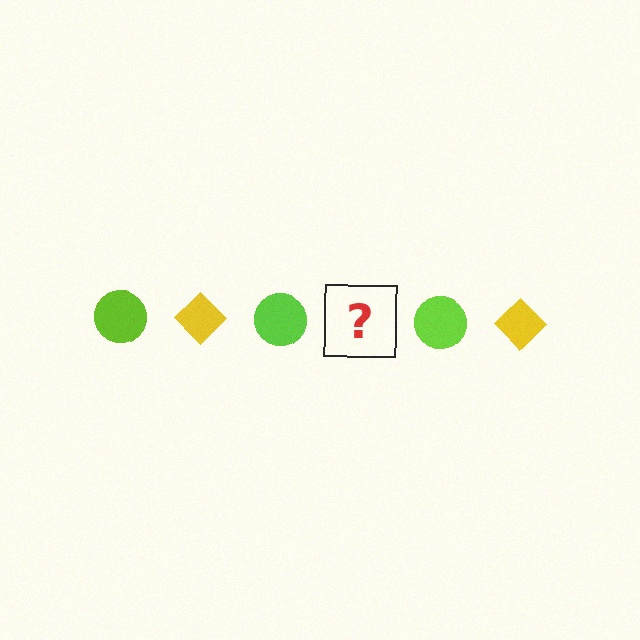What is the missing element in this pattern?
The missing element is a yellow diamond.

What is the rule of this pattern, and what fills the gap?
The rule is that the pattern alternates between lime circle and yellow diamond. The gap should be filled with a yellow diamond.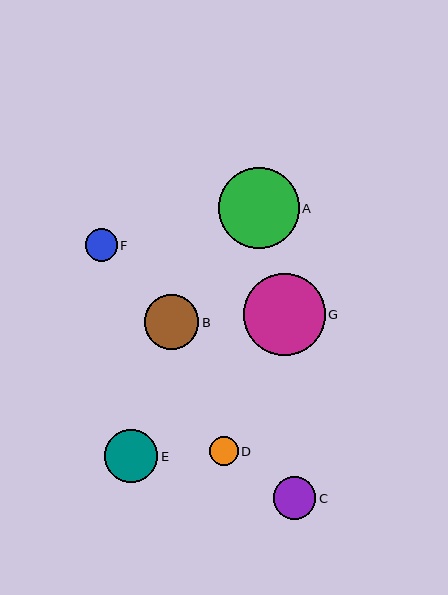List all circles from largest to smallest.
From largest to smallest: G, A, B, E, C, F, D.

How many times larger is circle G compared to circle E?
Circle G is approximately 1.5 times the size of circle E.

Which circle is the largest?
Circle G is the largest with a size of approximately 82 pixels.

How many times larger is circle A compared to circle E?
Circle A is approximately 1.5 times the size of circle E.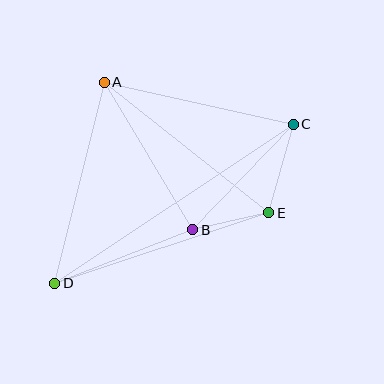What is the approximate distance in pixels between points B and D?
The distance between B and D is approximately 148 pixels.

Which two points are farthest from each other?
Points C and D are farthest from each other.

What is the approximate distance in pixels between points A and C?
The distance between A and C is approximately 193 pixels.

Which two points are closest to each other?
Points B and E are closest to each other.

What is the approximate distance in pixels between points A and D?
The distance between A and D is approximately 207 pixels.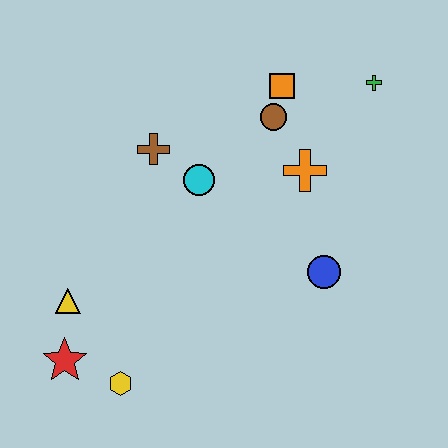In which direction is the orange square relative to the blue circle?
The orange square is above the blue circle.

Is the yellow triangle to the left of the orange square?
Yes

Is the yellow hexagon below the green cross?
Yes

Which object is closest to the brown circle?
The orange square is closest to the brown circle.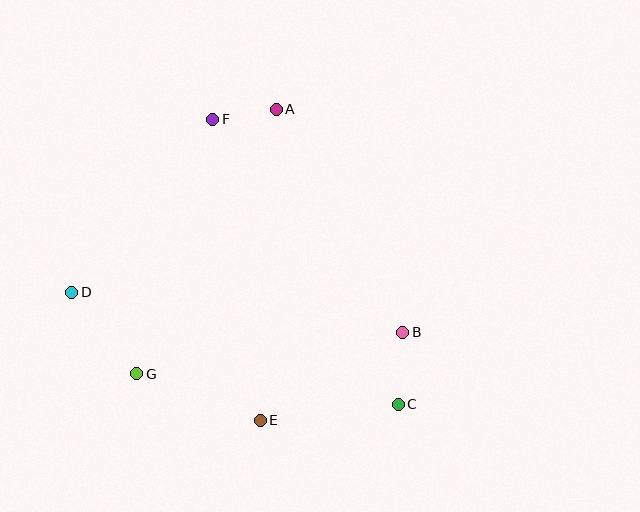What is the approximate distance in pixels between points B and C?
The distance between B and C is approximately 72 pixels.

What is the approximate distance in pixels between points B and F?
The distance between B and F is approximately 285 pixels.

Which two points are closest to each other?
Points A and F are closest to each other.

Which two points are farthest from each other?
Points C and D are farthest from each other.